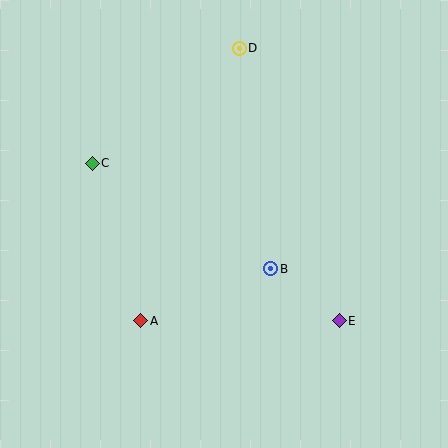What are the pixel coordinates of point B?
Point B is at (271, 269).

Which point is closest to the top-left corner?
Point C is closest to the top-left corner.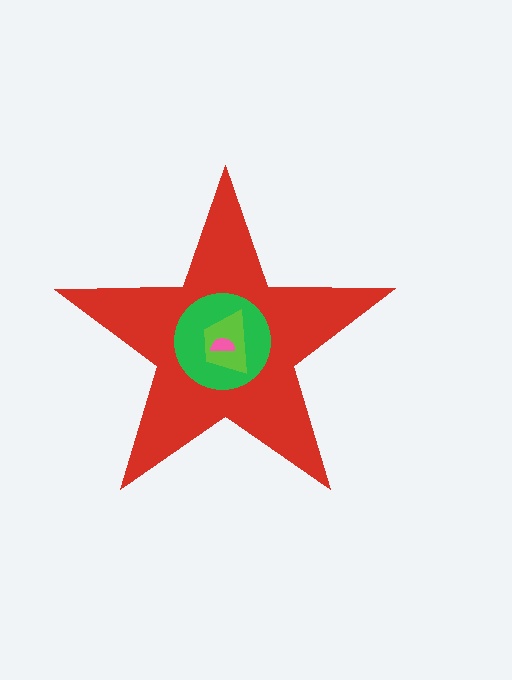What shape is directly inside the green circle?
The lime trapezoid.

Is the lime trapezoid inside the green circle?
Yes.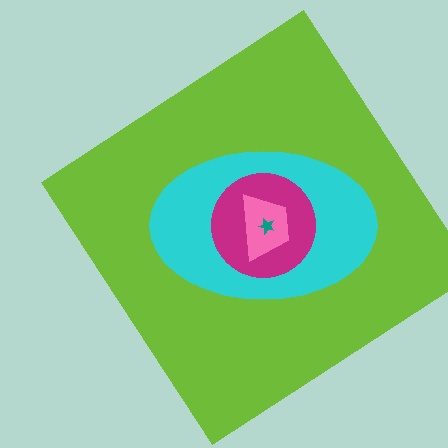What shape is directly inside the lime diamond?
The cyan ellipse.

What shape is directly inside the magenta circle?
The pink trapezoid.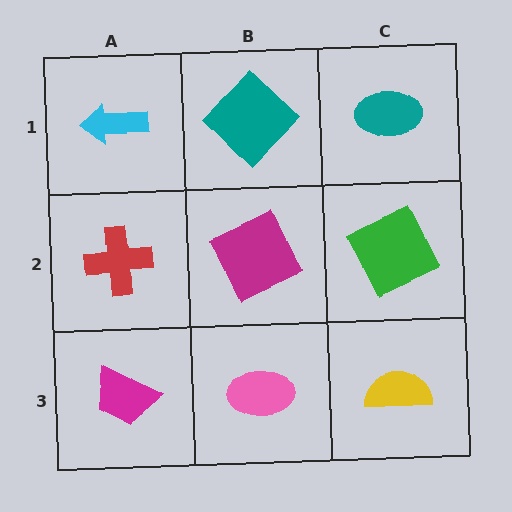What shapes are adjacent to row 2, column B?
A teal diamond (row 1, column B), a pink ellipse (row 3, column B), a red cross (row 2, column A), a green square (row 2, column C).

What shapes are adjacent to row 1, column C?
A green square (row 2, column C), a teal diamond (row 1, column B).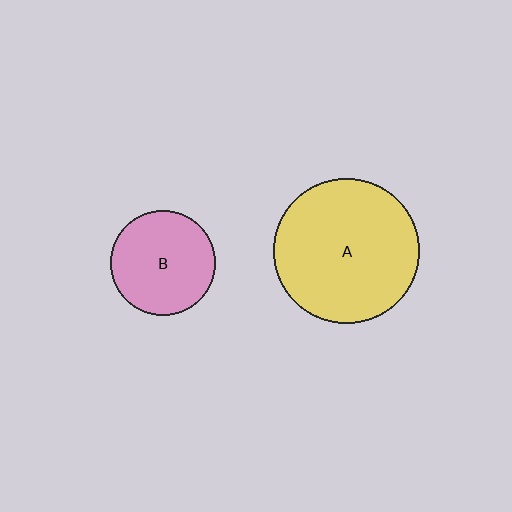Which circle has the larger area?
Circle A (yellow).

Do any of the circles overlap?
No, none of the circles overlap.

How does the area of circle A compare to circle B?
Approximately 1.9 times.